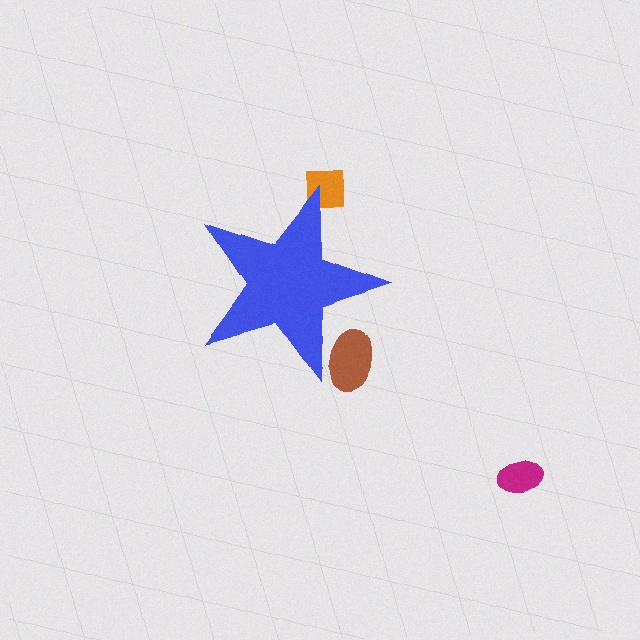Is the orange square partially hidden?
Yes, the orange square is partially hidden behind the blue star.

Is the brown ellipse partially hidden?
Yes, the brown ellipse is partially hidden behind the blue star.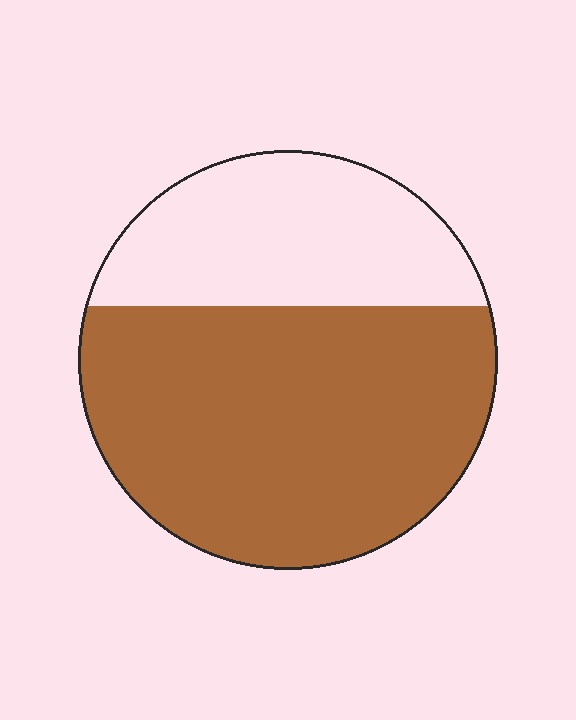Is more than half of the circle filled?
Yes.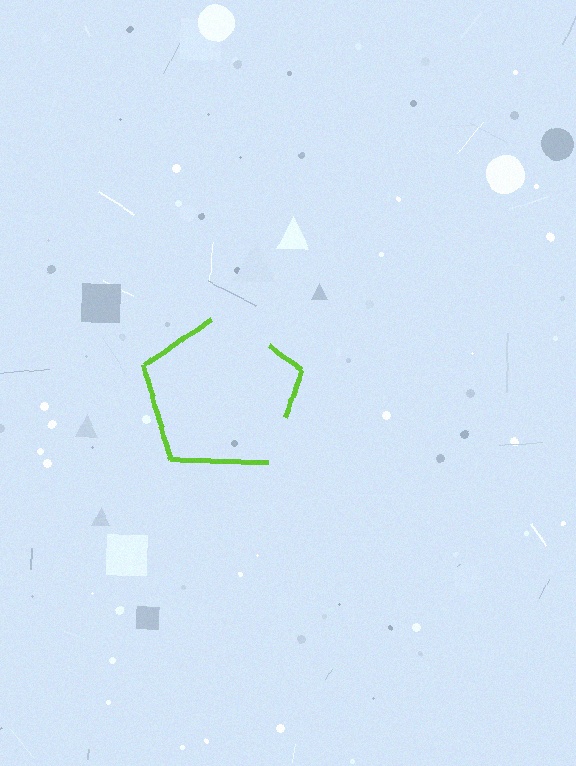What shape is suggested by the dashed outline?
The dashed outline suggests a pentagon.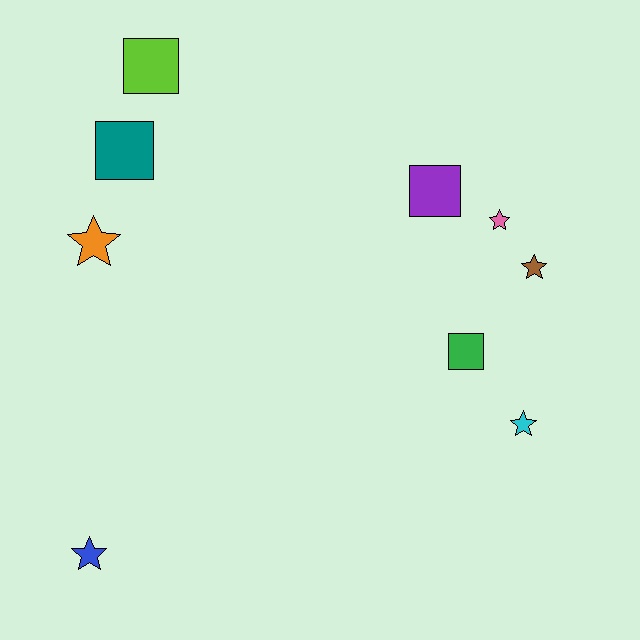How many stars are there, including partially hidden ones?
There are 5 stars.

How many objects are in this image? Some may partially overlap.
There are 9 objects.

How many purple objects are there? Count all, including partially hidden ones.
There is 1 purple object.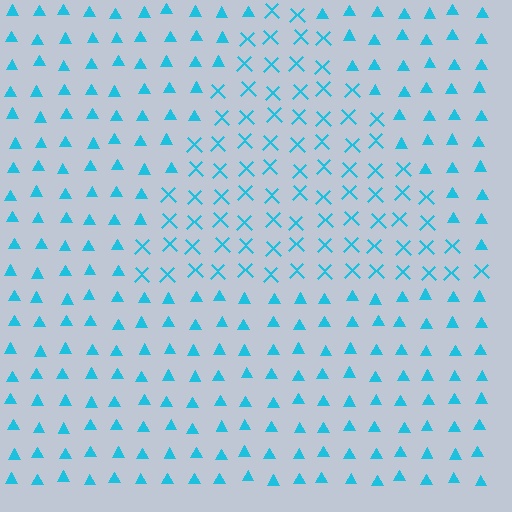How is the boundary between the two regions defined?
The boundary is defined by a change in element shape: X marks inside vs. triangles outside. All elements share the same color and spacing.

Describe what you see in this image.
The image is filled with small cyan elements arranged in a uniform grid. A triangle-shaped region contains X marks, while the surrounding area contains triangles. The boundary is defined purely by the change in element shape.